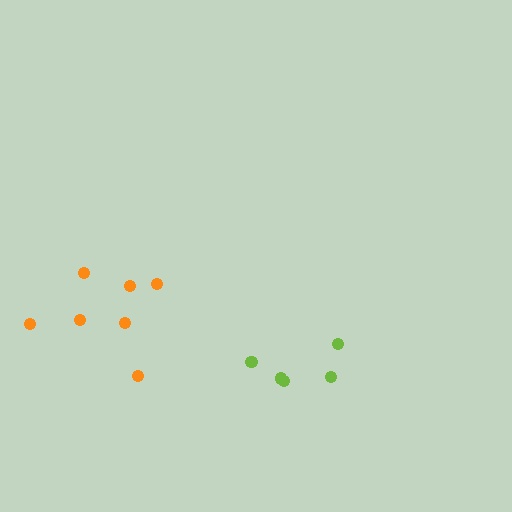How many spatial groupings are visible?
There are 2 spatial groupings.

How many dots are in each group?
Group 1: 5 dots, Group 2: 7 dots (12 total).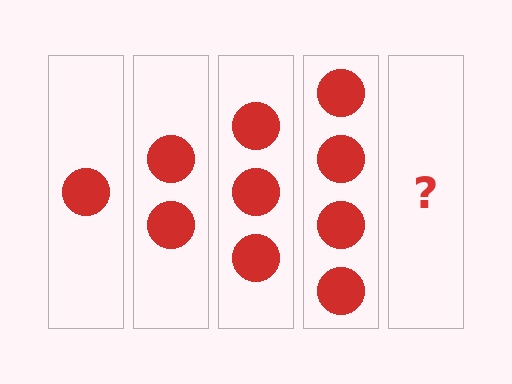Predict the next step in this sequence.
The next step is 5 circles.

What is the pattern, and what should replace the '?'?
The pattern is that each step adds one more circle. The '?' should be 5 circles.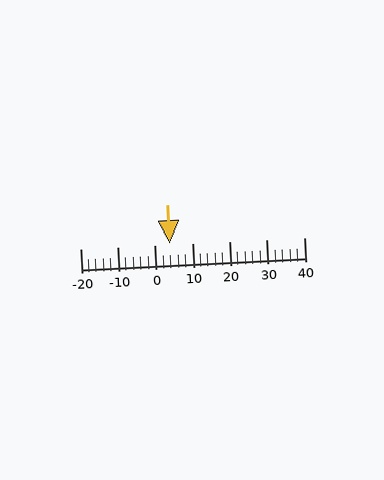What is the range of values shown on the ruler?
The ruler shows values from -20 to 40.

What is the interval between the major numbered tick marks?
The major tick marks are spaced 10 units apart.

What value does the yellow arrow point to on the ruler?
The yellow arrow points to approximately 4.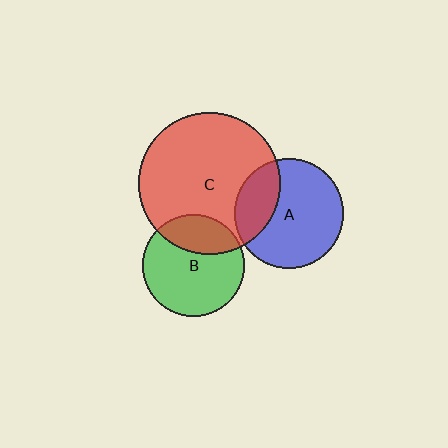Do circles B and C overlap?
Yes.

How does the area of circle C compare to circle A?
Approximately 1.7 times.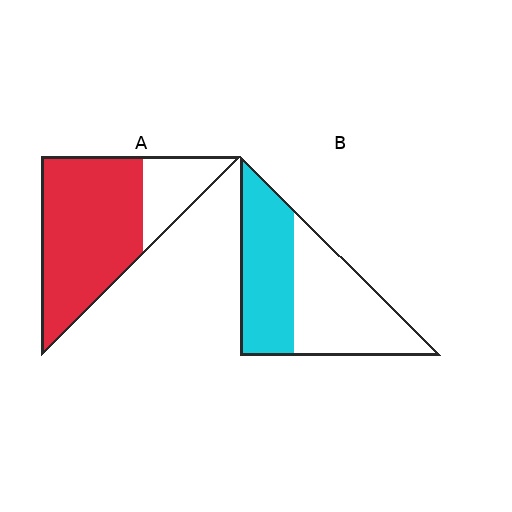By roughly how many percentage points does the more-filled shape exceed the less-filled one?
By roughly 30 percentage points (A over B).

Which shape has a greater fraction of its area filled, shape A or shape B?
Shape A.